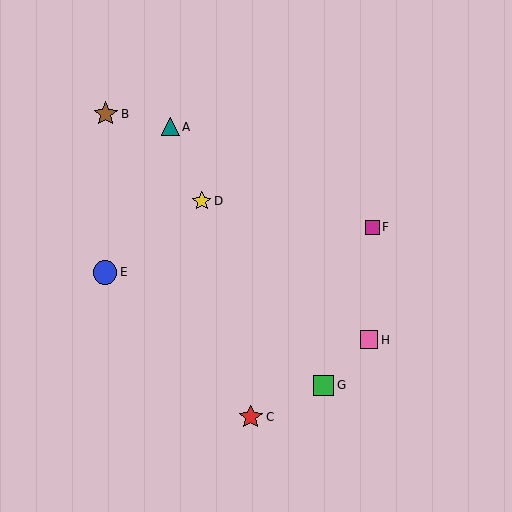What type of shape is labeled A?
Shape A is a teal triangle.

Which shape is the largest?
The brown star (labeled B) is the largest.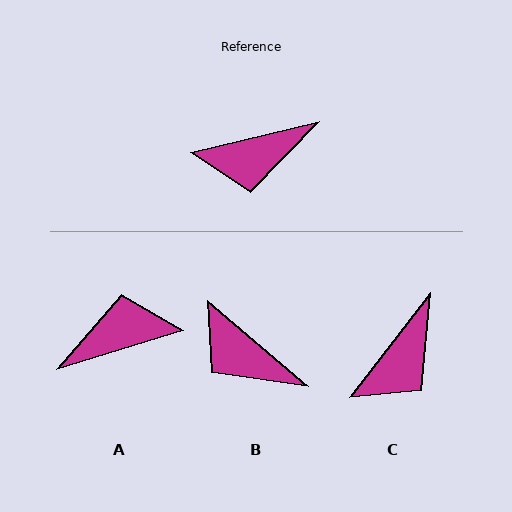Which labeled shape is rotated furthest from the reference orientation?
A, about 176 degrees away.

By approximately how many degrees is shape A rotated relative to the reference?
Approximately 176 degrees clockwise.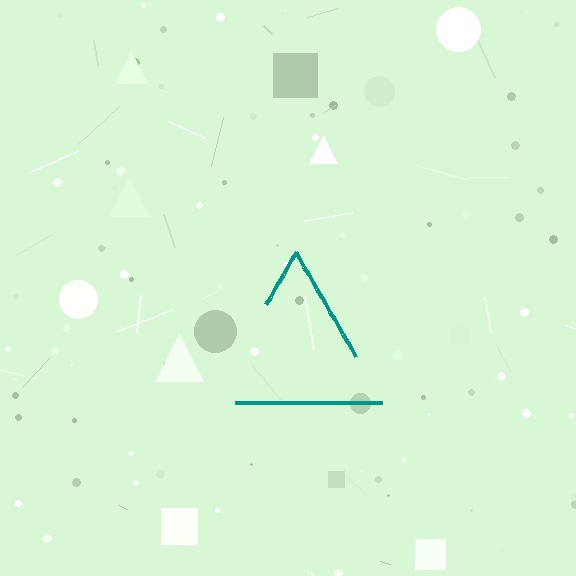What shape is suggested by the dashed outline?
The dashed outline suggests a triangle.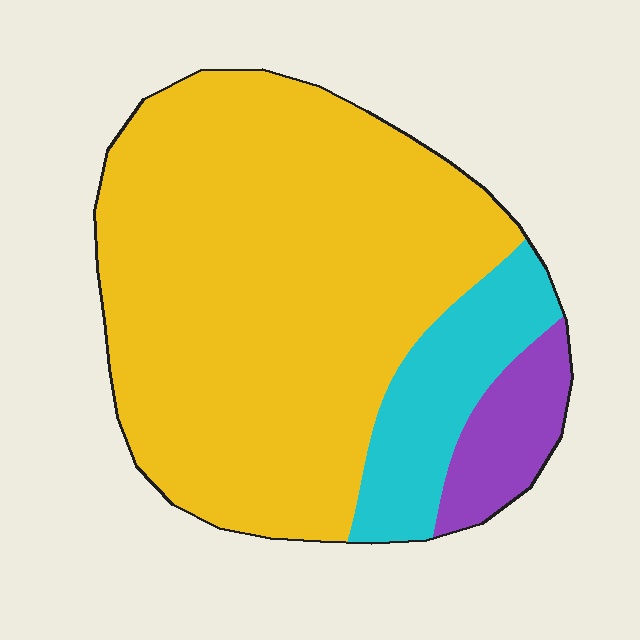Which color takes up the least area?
Purple, at roughly 10%.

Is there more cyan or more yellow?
Yellow.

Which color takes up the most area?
Yellow, at roughly 75%.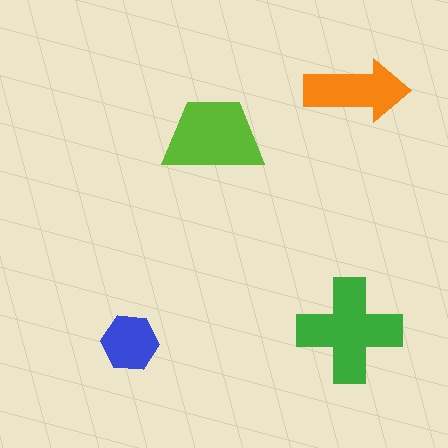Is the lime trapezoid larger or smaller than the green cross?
Smaller.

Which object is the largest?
The green cross.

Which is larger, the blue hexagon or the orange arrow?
The orange arrow.